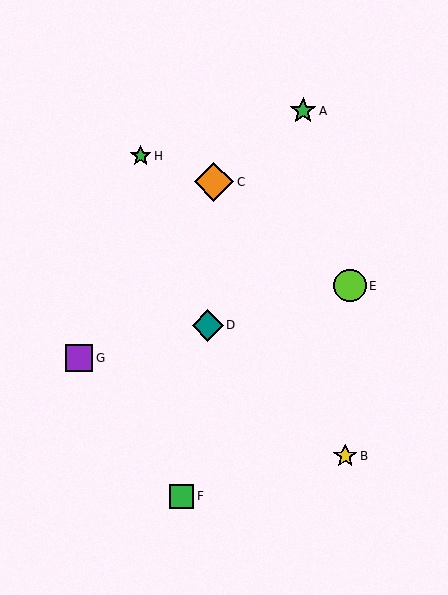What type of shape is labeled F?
Shape F is a green square.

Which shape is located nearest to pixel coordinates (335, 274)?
The lime circle (labeled E) at (350, 286) is nearest to that location.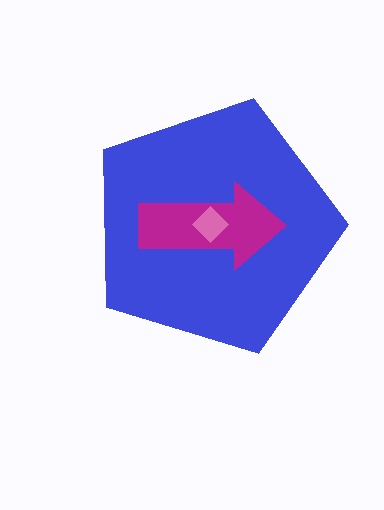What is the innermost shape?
The pink diamond.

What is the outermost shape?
The blue pentagon.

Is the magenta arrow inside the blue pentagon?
Yes.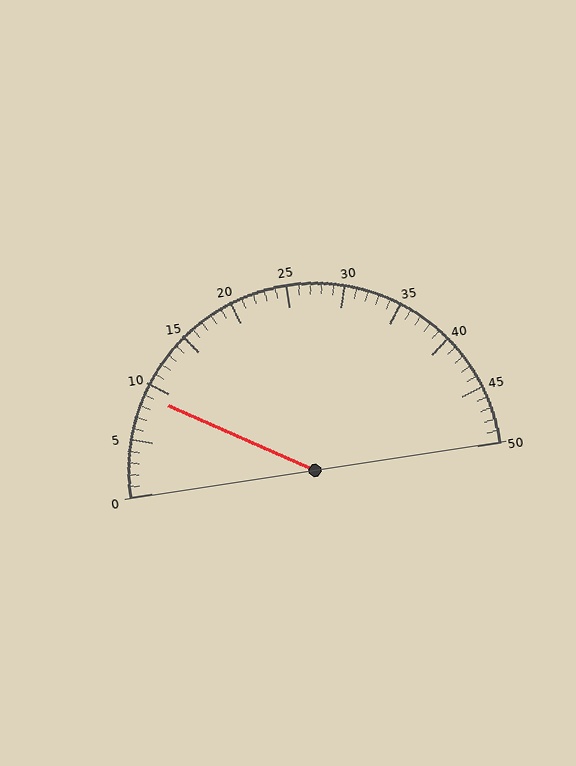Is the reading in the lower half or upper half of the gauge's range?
The reading is in the lower half of the range (0 to 50).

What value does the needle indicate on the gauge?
The needle indicates approximately 9.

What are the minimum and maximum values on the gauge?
The gauge ranges from 0 to 50.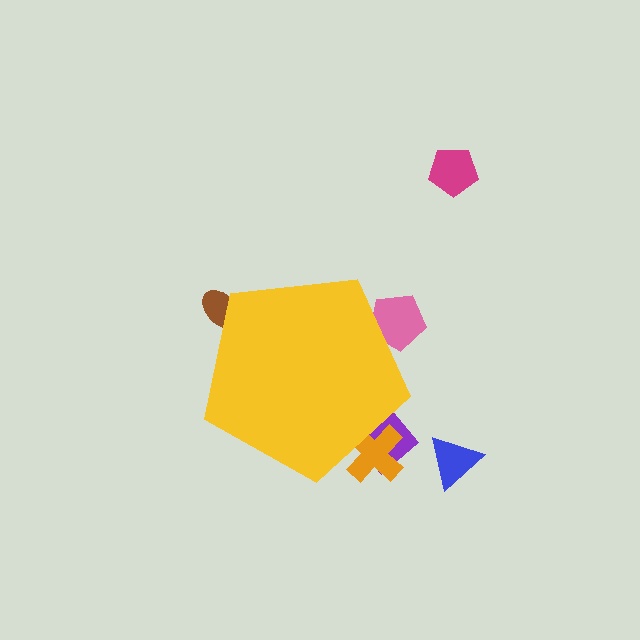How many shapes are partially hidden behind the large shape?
4 shapes are partially hidden.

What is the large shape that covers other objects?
A yellow pentagon.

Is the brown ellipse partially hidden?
Yes, the brown ellipse is partially hidden behind the yellow pentagon.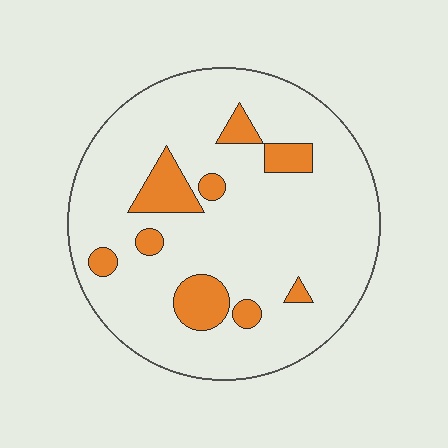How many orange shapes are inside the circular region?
9.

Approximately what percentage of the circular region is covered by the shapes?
Approximately 15%.